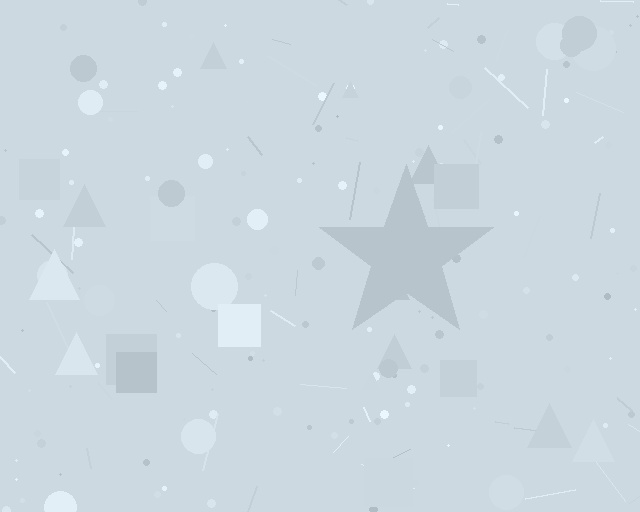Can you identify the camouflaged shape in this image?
The camouflaged shape is a star.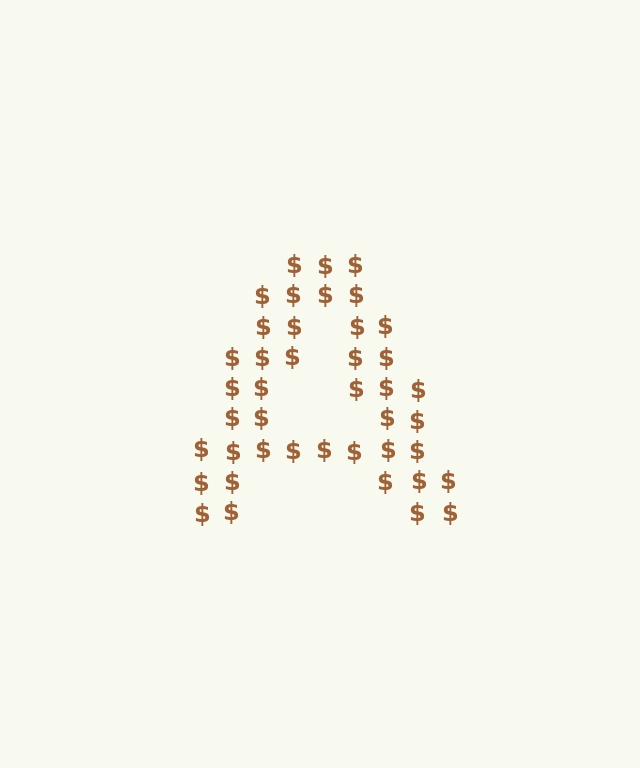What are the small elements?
The small elements are dollar signs.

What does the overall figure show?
The overall figure shows the letter A.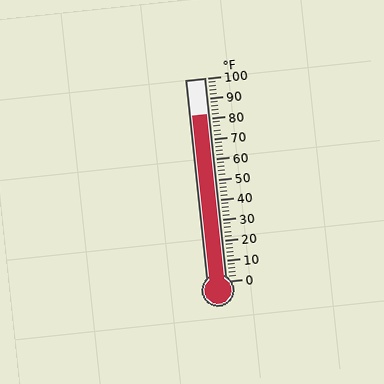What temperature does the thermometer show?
The thermometer shows approximately 82°F.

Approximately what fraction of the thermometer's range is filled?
The thermometer is filled to approximately 80% of its range.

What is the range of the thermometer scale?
The thermometer scale ranges from 0°F to 100°F.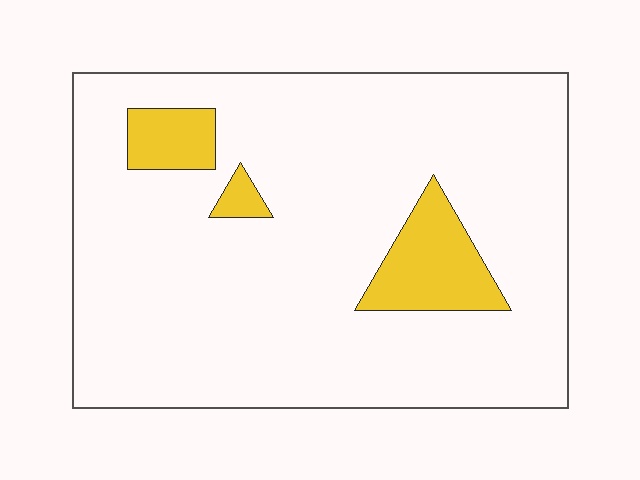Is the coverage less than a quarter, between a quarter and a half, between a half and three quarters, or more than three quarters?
Less than a quarter.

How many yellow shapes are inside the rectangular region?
3.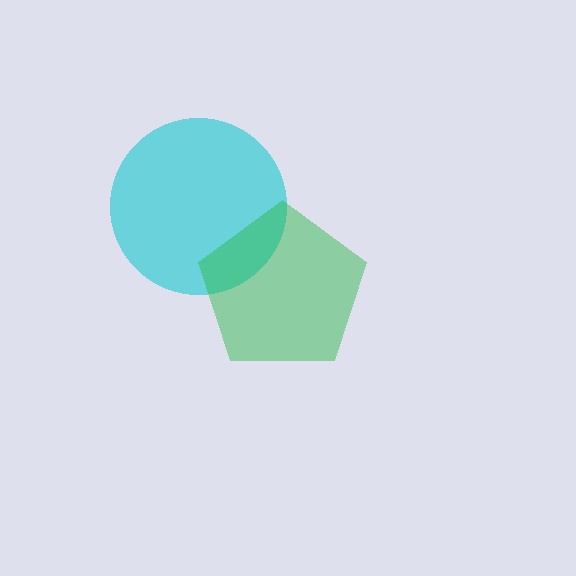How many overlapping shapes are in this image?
There are 2 overlapping shapes in the image.